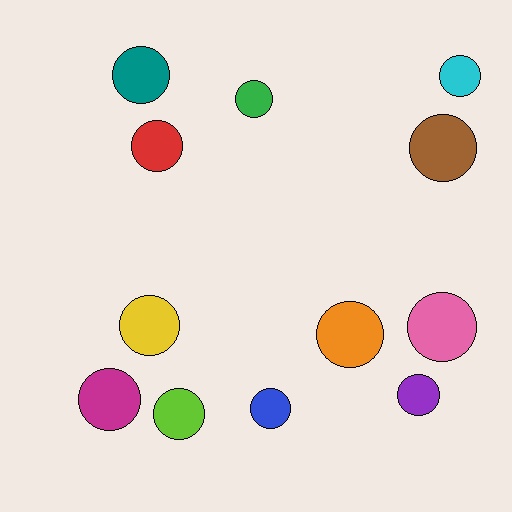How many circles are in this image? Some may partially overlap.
There are 12 circles.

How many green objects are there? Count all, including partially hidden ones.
There is 1 green object.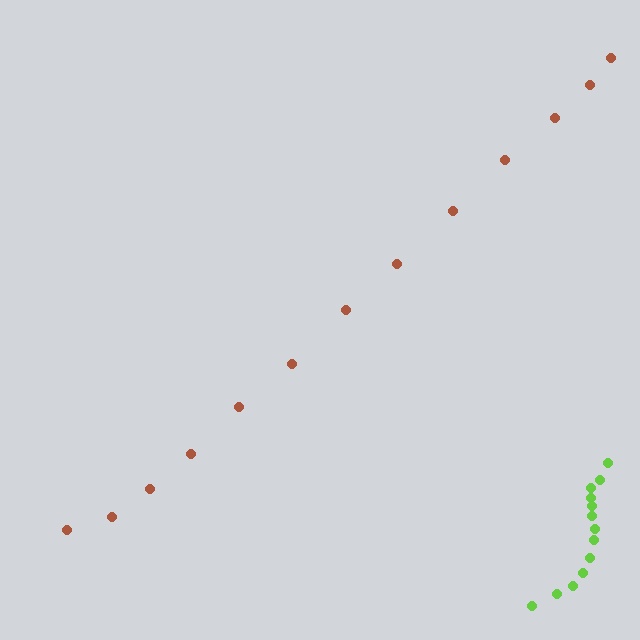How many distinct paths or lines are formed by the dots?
There are 2 distinct paths.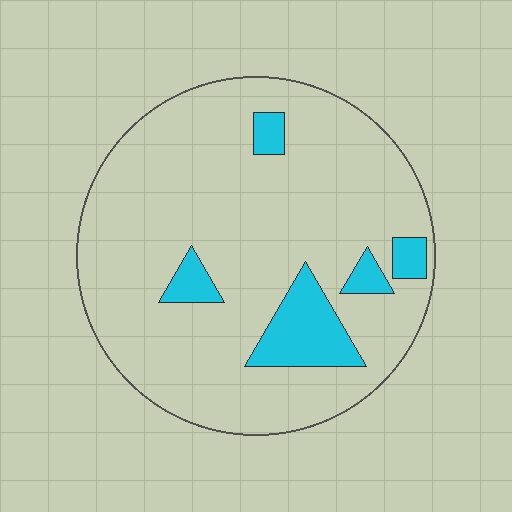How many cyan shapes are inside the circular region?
5.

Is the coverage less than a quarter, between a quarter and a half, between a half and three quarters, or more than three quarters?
Less than a quarter.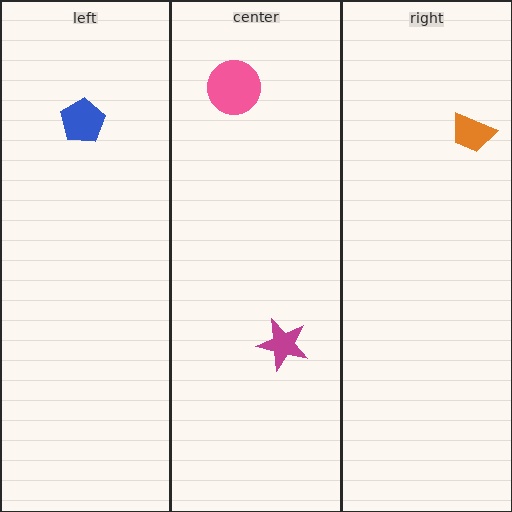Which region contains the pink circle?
The center region.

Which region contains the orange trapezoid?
The right region.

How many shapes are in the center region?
2.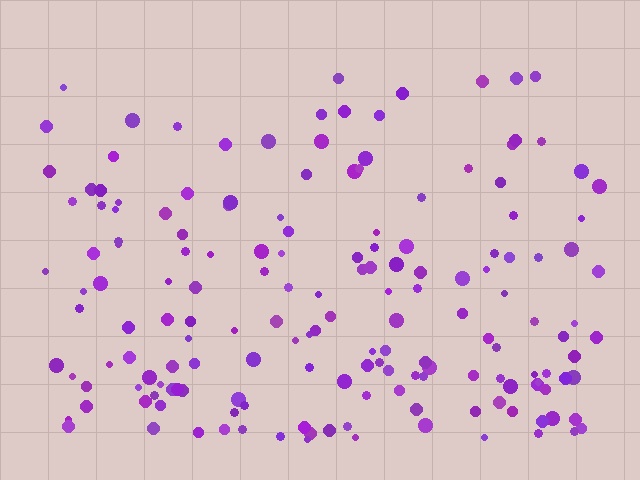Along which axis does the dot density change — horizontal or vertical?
Vertical.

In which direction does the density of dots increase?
From top to bottom, with the bottom side densest.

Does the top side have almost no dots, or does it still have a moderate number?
Still a moderate number, just noticeably fewer than the bottom.